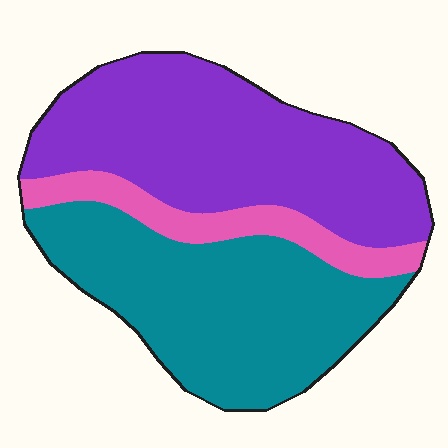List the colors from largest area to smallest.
From largest to smallest: purple, teal, pink.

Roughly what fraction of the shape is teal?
Teal takes up between a third and a half of the shape.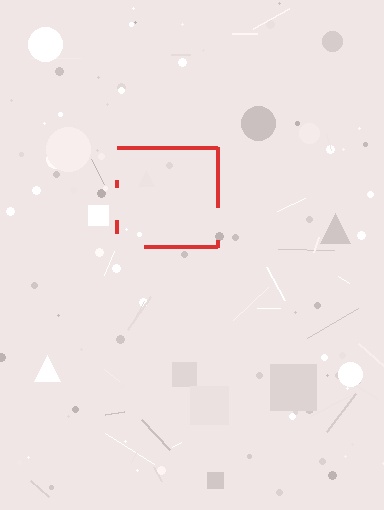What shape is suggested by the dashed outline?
The dashed outline suggests a square.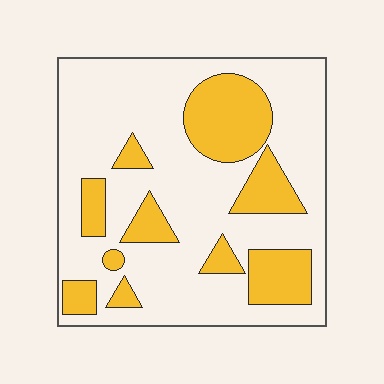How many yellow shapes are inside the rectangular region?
10.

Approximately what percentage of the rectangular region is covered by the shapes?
Approximately 25%.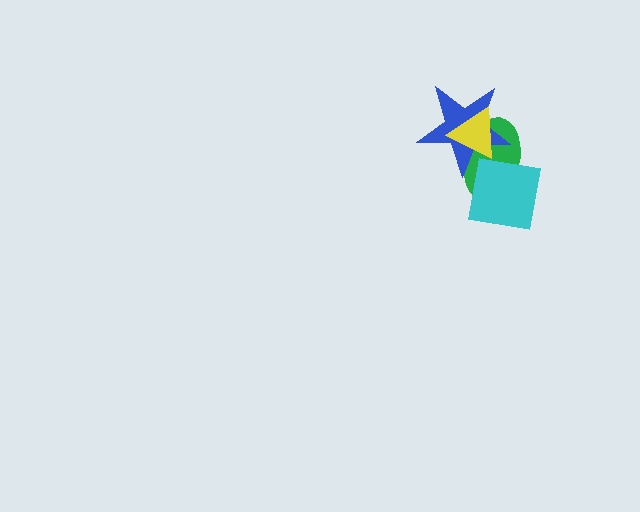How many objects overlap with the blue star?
3 objects overlap with the blue star.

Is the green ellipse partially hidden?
Yes, it is partially covered by another shape.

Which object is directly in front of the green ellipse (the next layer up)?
The blue star is directly in front of the green ellipse.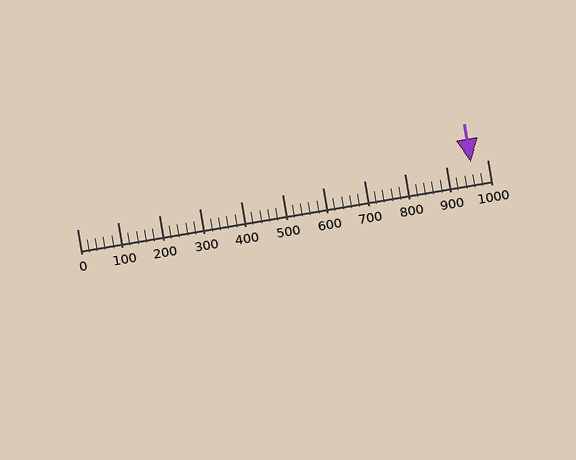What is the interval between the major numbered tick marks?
The major tick marks are spaced 100 units apart.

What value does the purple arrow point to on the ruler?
The purple arrow points to approximately 960.